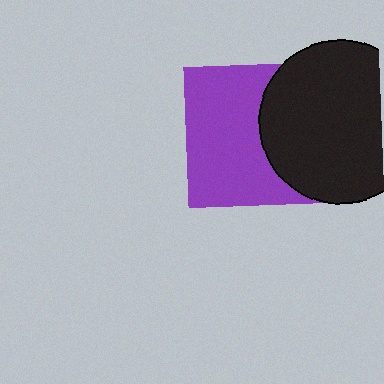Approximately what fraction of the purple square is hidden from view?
Roughly 39% of the purple square is hidden behind the black circle.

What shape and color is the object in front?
The object in front is a black circle.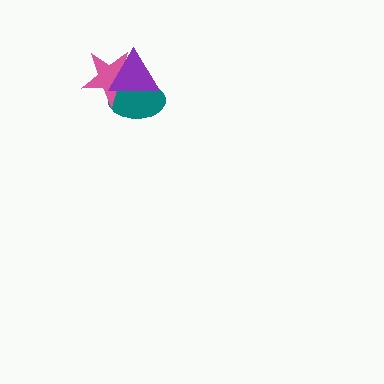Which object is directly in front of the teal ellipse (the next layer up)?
The pink star is directly in front of the teal ellipse.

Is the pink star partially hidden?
Yes, it is partially covered by another shape.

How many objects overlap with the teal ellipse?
2 objects overlap with the teal ellipse.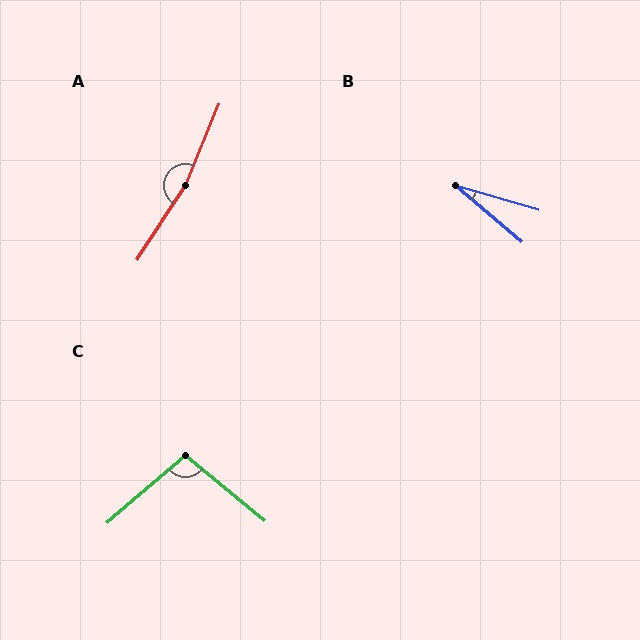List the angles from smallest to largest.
B (24°), C (100°), A (169°).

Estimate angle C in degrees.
Approximately 100 degrees.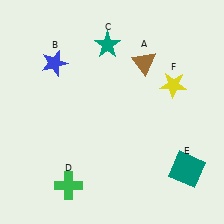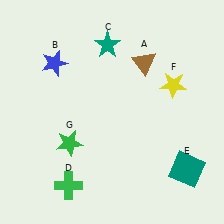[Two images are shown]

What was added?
A green star (G) was added in Image 2.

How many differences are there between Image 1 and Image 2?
There is 1 difference between the two images.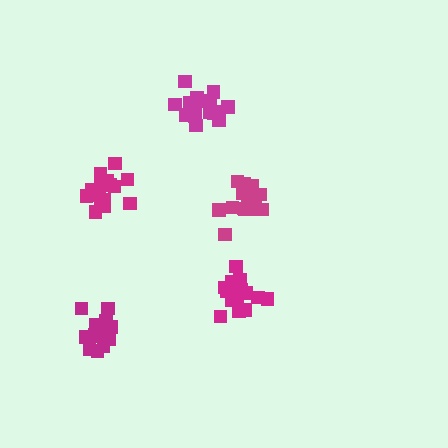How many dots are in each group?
Group 1: 15 dots, Group 2: 16 dots, Group 3: 16 dots, Group 4: 18 dots, Group 5: 16 dots (81 total).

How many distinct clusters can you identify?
There are 5 distinct clusters.